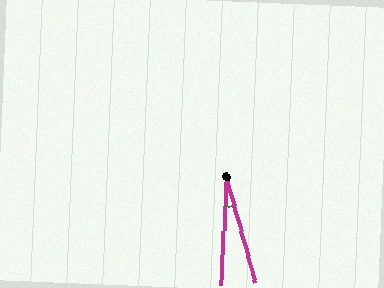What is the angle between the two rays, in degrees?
Approximately 18 degrees.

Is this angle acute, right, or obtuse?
It is acute.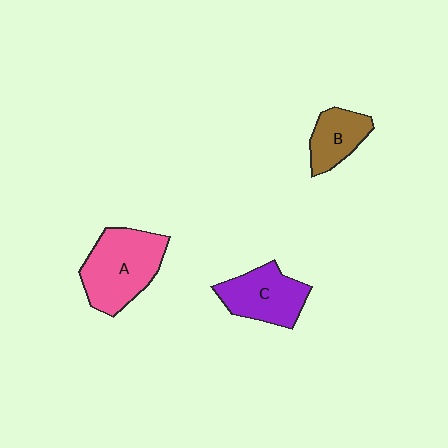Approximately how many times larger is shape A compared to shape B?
Approximately 1.8 times.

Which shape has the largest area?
Shape A (pink).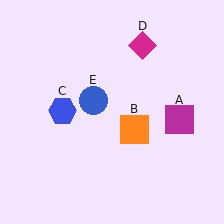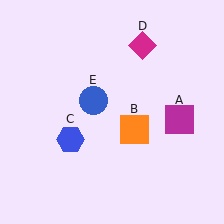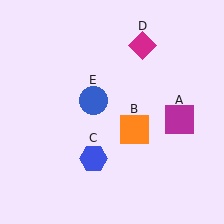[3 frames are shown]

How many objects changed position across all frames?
1 object changed position: blue hexagon (object C).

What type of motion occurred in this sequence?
The blue hexagon (object C) rotated counterclockwise around the center of the scene.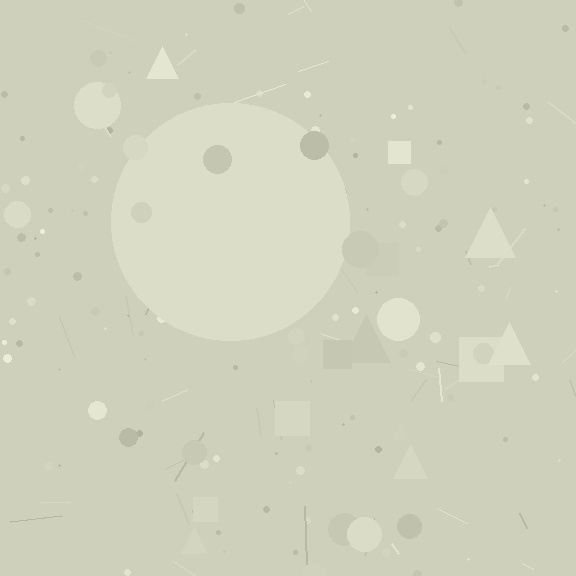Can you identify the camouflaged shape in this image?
The camouflaged shape is a circle.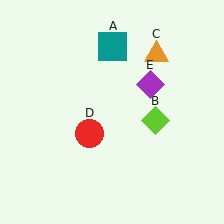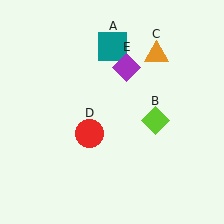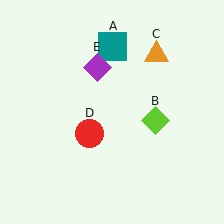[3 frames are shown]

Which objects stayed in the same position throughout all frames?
Teal square (object A) and lime diamond (object B) and orange triangle (object C) and red circle (object D) remained stationary.